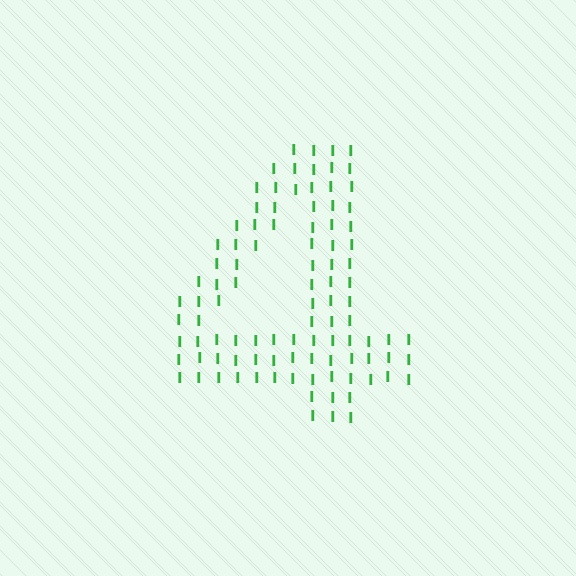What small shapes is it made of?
It is made of small letter I's.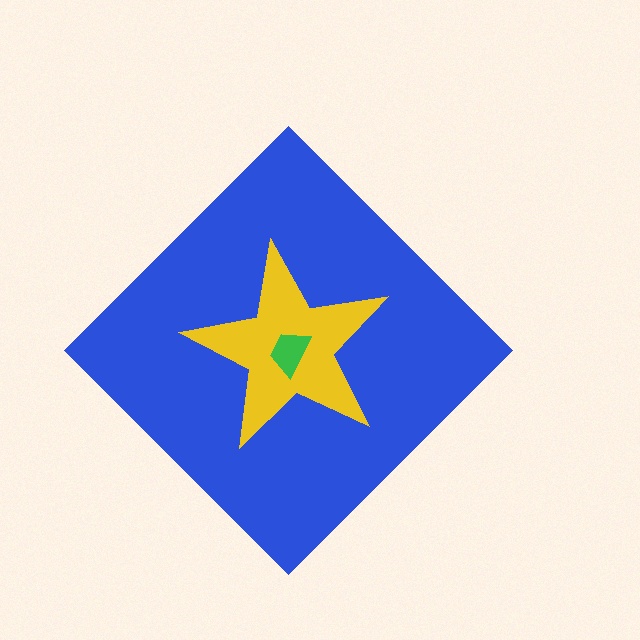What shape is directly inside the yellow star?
The green trapezoid.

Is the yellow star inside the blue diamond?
Yes.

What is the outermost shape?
The blue diamond.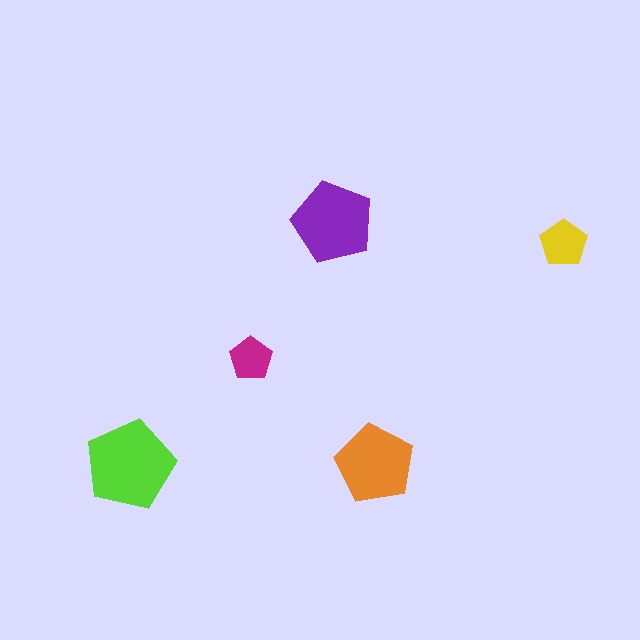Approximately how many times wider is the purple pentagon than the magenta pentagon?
About 2 times wider.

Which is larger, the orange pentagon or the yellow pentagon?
The orange one.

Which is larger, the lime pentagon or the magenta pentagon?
The lime one.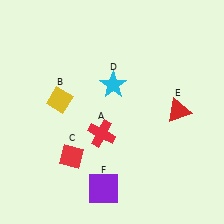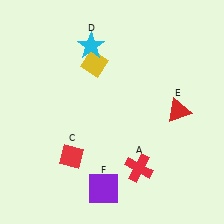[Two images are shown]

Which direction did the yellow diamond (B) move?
The yellow diamond (B) moved up.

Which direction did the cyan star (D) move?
The cyan star (D) moved up.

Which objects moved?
The objects that moved are: the red cross (A), the yellow diamond (B), the cyan star (D).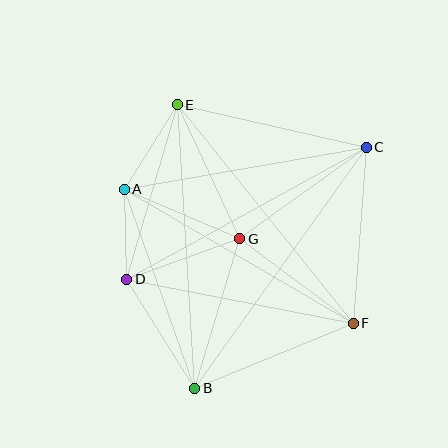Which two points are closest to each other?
Points A and D are closest to each other.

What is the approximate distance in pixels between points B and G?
The distance between B and G is approximately 156 pixels.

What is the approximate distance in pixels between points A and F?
The distance between A and F is approximately 265 pixels.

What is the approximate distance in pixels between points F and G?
The distance between F and G is approximately 141 pixels.